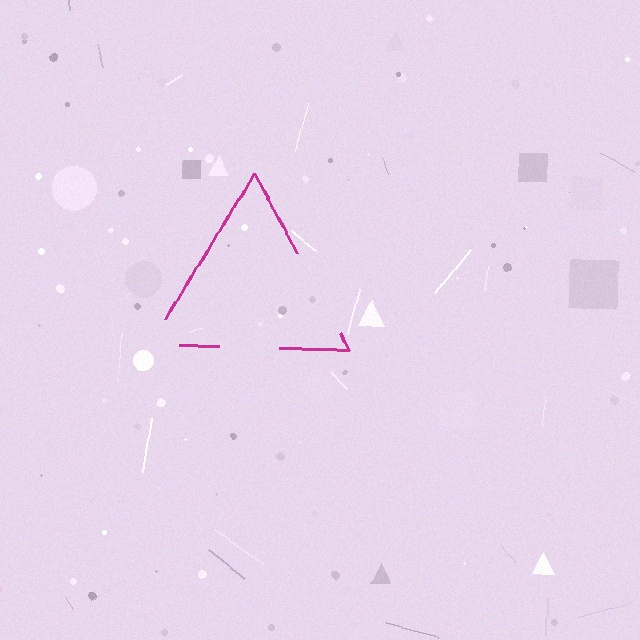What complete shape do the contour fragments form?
The contour fragments form a triangle.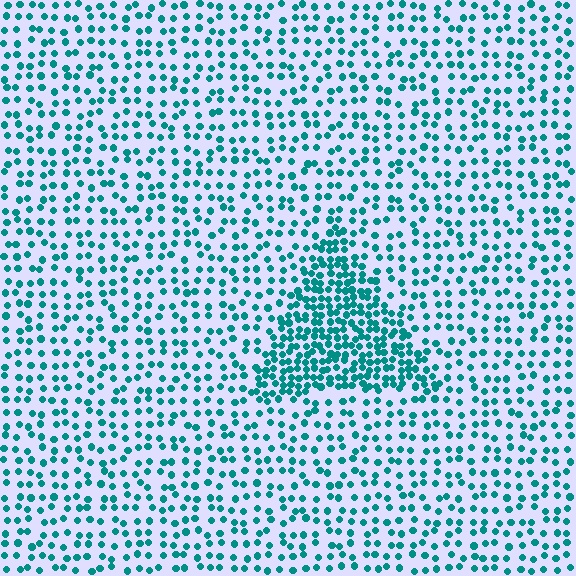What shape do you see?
I see a triangle.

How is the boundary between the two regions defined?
The boundary is defined by a change in element density (approximately 2.3x ratio). All elements are the same color, size, and shape.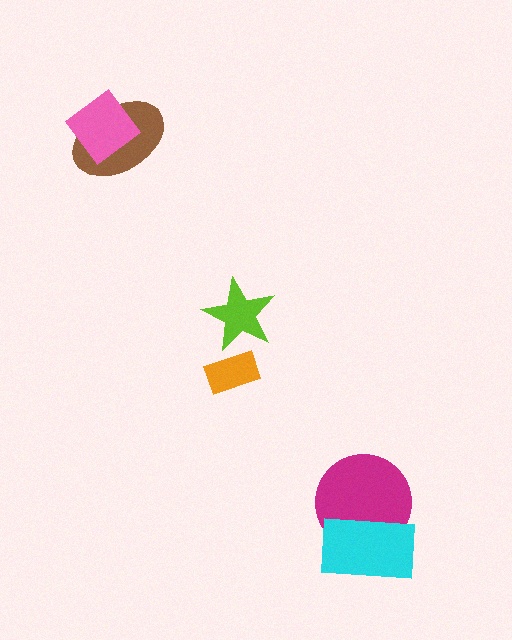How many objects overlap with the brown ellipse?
1 object overlaps with the brown ellipse.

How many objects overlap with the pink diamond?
1 object overlaps with the pink diamond.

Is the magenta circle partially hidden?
Yes, it is partially covered by another shape.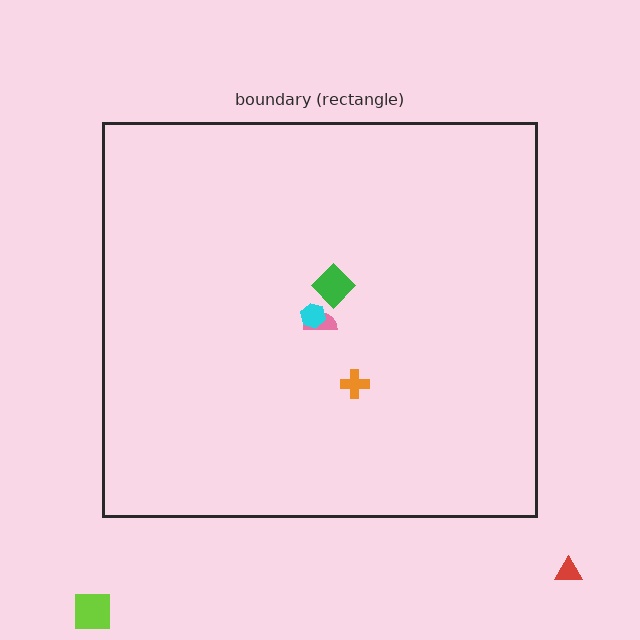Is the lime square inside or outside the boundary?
Outside.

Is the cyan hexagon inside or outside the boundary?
Inside.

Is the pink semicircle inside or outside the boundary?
Inside.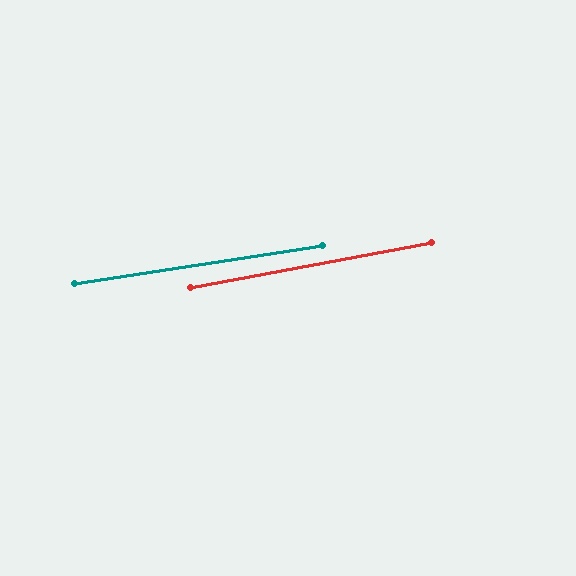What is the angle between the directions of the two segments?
Approximately 2 degrees.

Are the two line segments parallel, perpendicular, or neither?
Parallel — their directions differ by only 1.9°.